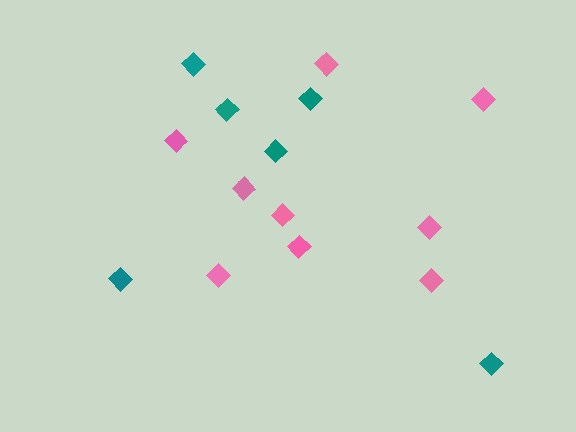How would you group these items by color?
There are 2 groups: one group of pink diamonds (9) and one group of teal diamonds (6).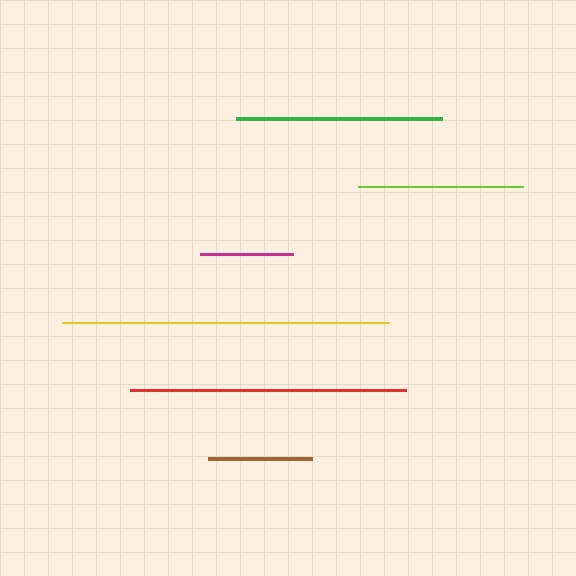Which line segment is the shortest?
The magenta line is the shortest at approximately 93 pixels.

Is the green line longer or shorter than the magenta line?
The green line is longer than the magenta line.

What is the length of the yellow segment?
The yellow segment is approximately 328 pixels long.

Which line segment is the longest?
The yellow line is the longest at approximately 328 pixels.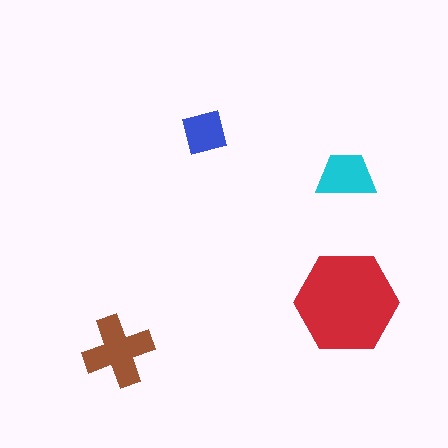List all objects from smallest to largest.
The blue square, the cyan trapezoid, the brown cross, the red hexagon.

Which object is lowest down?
The brown cross is bottommost.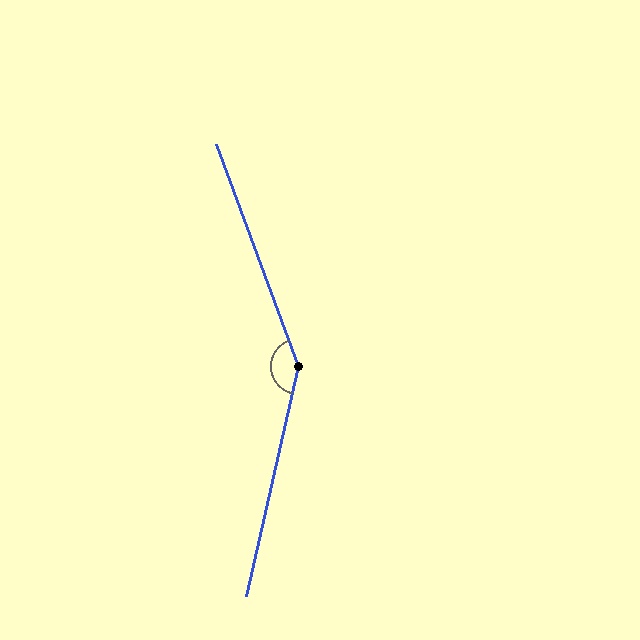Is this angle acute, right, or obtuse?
It is obtuse.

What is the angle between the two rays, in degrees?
Approximately 147 degrees.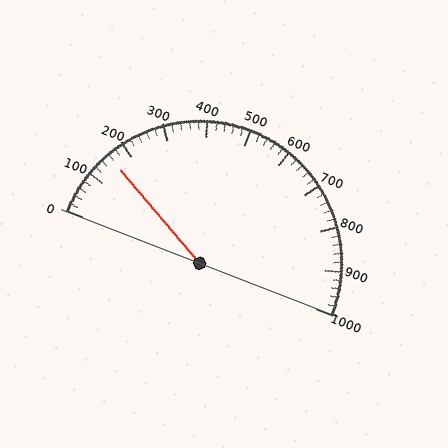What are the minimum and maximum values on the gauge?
The gauge ranges from 0 to 1000.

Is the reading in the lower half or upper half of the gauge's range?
The reading is in the lower half of the range (0 to 1000).